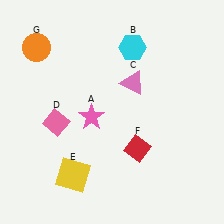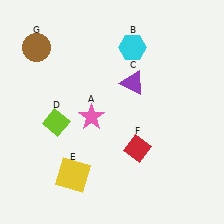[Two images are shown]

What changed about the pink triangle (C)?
In Image 1, C is pink. In Image 2, it changed to purple.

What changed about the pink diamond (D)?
In Image 1, D is pink. In Image 2, it changed to lime.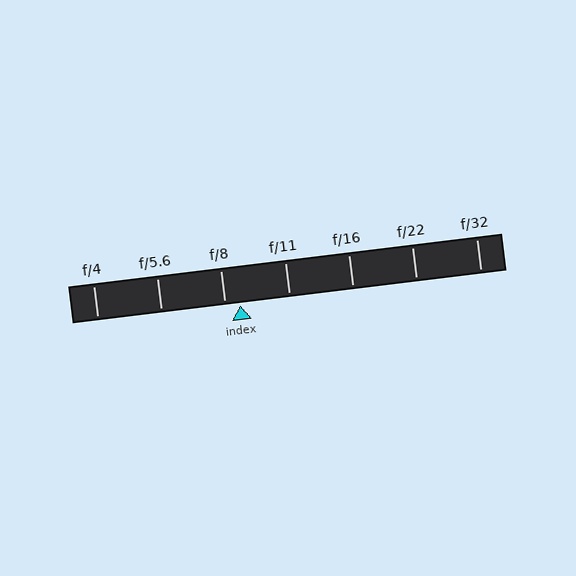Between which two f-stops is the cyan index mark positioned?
The index mark is between f/8 and f/11.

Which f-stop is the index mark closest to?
The index mark is closest to f/8.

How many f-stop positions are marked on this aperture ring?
There are 7 f-stop positions marked.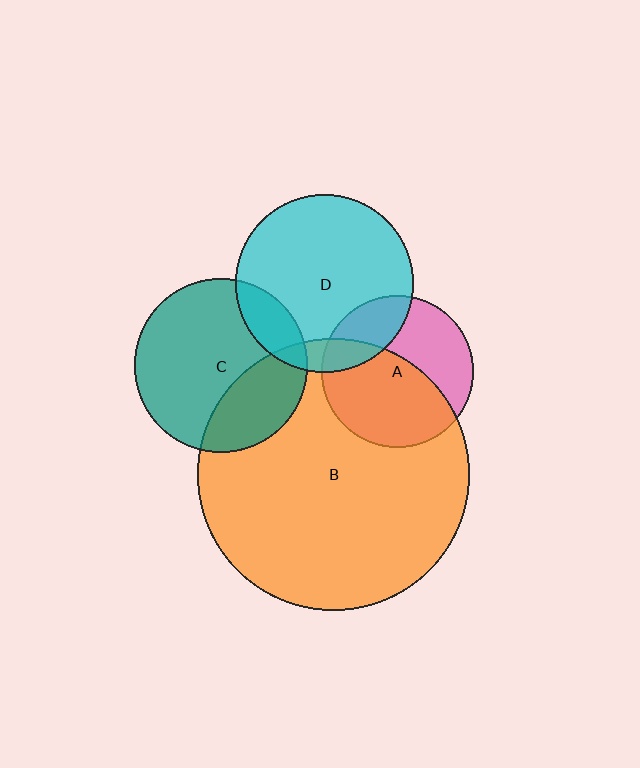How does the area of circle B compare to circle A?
Approximately 3.2 times.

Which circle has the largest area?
Circle B (orange).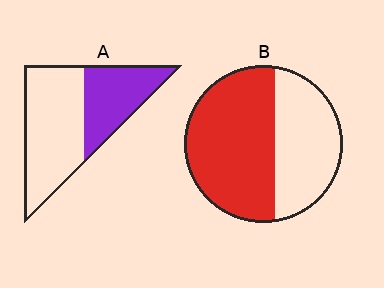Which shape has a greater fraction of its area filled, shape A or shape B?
Shape B.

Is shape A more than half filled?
No.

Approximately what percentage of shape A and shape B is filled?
A is approximately 40% and B is approximately 60%.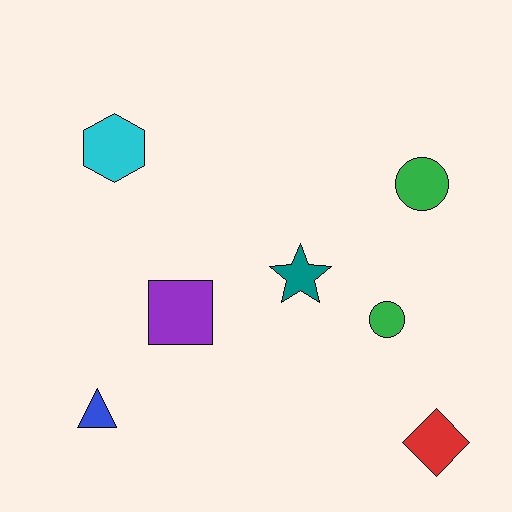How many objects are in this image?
There are 7 objects.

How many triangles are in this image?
There is 1 triangle.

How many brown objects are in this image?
There are no brown objects.